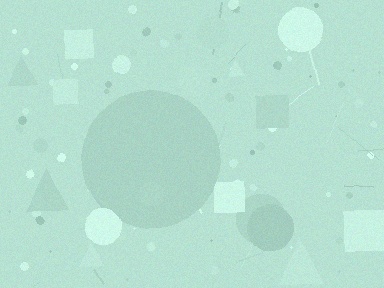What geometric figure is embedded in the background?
A circle is embedded in the background.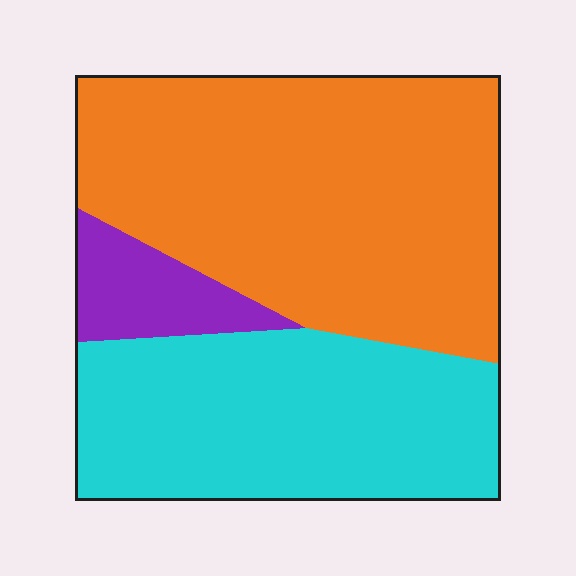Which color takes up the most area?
Orange, at roughly 55%.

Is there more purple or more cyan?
Cyan.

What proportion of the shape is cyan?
Cyan takes up about three eighths (3/8) of the shape.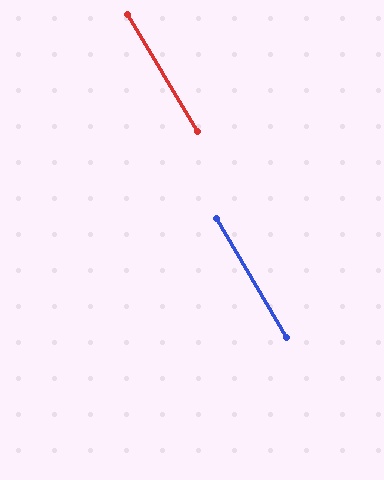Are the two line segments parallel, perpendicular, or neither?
Parallel — their directions differ by only 0.6°.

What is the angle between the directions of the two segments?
Approximately 1 degree.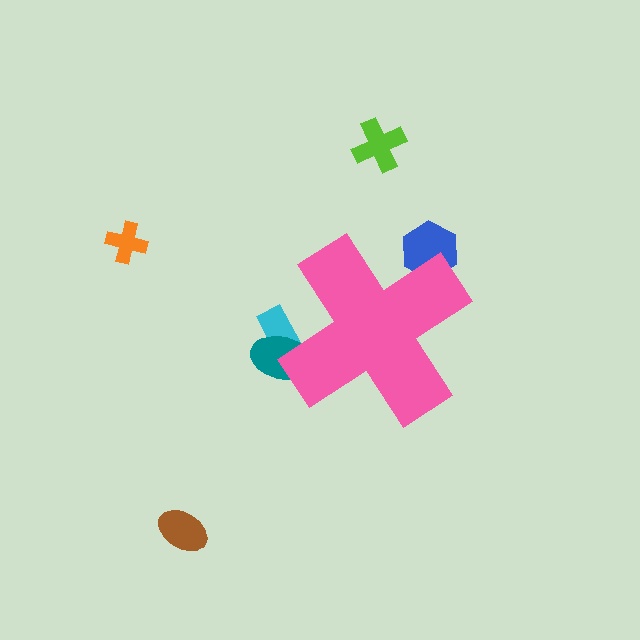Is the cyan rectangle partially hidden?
Yes, the cyan rectangle is partially hidden behind the pink cross.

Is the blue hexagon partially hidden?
Yes, the blue hexagon is partially hidden behind the pink cross.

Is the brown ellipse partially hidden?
No, the brown ellipse is fully visible.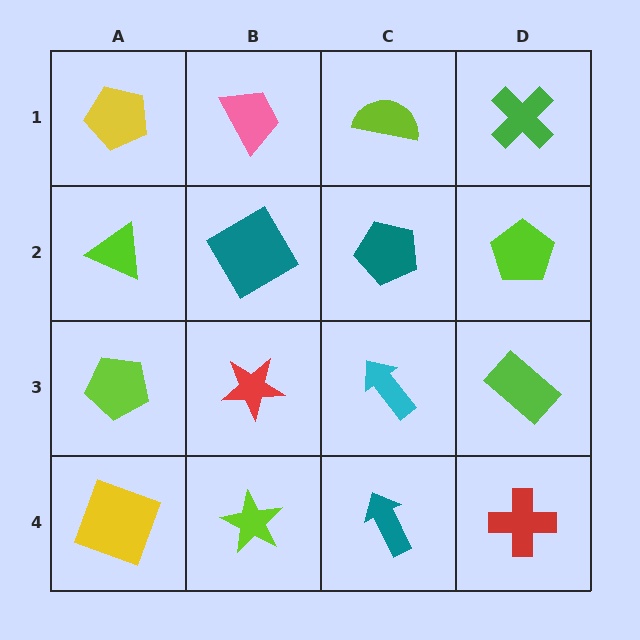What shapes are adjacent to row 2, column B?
A pink trapezoid (row 1, column B), a red star (row 3, column B), a lime triangle (row 2, column A), a teal pentagon (row 2, column C).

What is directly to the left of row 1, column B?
A yellow pentagon.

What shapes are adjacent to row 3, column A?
A lime triangle (row 2, column A), a yellow square (row 4, column A), a red star (row 3, column B).